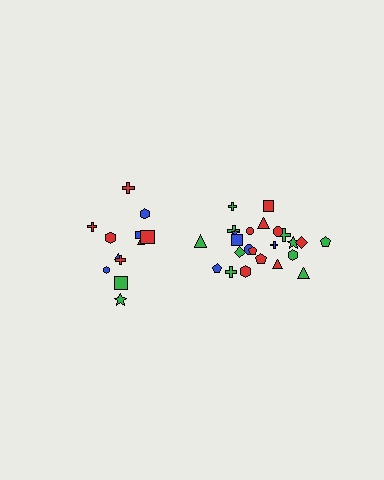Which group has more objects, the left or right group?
The right group.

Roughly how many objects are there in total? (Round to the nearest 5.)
Roughly 35 objects in total.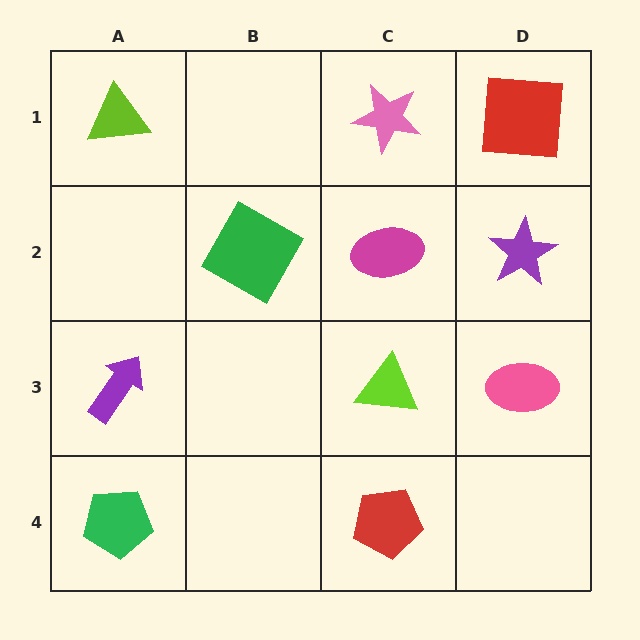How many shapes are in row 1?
3 shapes.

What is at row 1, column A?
A lime triangle.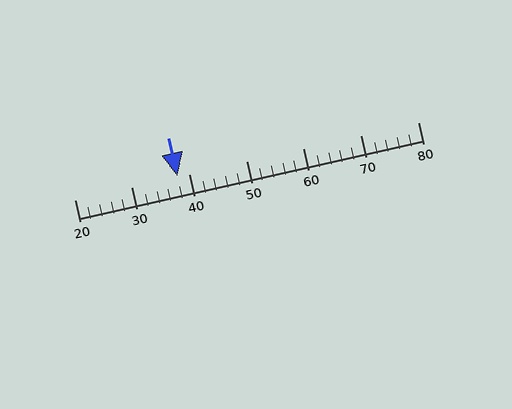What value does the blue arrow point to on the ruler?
The blue arrow points to approximately 38.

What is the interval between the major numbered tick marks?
The major tick marks are spaced 10 units apart.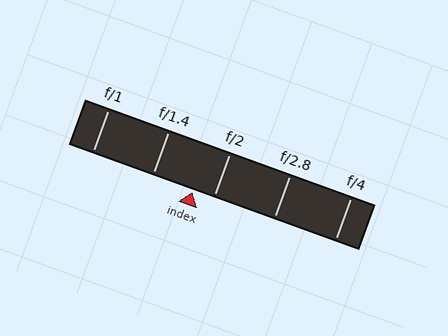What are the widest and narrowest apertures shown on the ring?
The widest aperture shown is f/1 and the narrowest is f/4.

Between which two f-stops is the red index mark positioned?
The index mark is between f/1.4 and f/2.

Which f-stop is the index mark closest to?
The index mark is closest to f/2.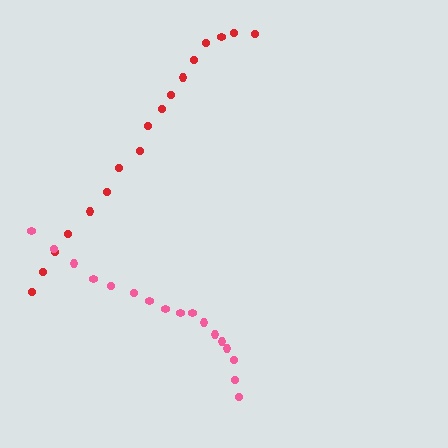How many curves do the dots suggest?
There are 2 distinct paths.